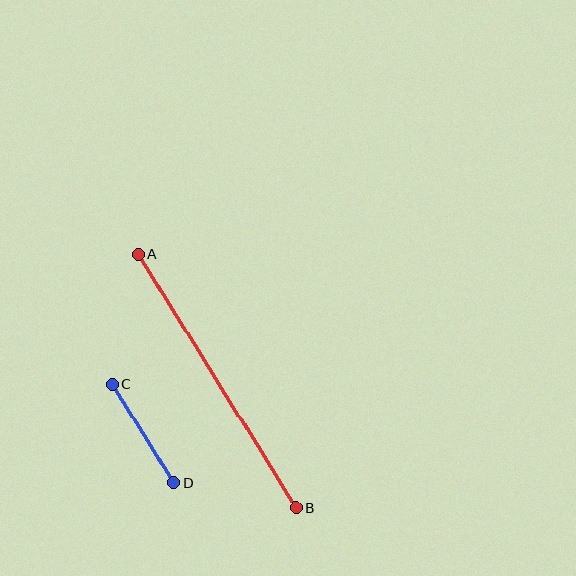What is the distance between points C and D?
The distance is approximately 117 pixels.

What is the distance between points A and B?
The distance is approximately 299 pixels.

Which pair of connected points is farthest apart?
Points A and B are farthest apart.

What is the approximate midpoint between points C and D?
The midpoint is at approximately (143, 434) pixels.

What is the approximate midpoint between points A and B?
The midpoint is at approximately (217, 381) pixels.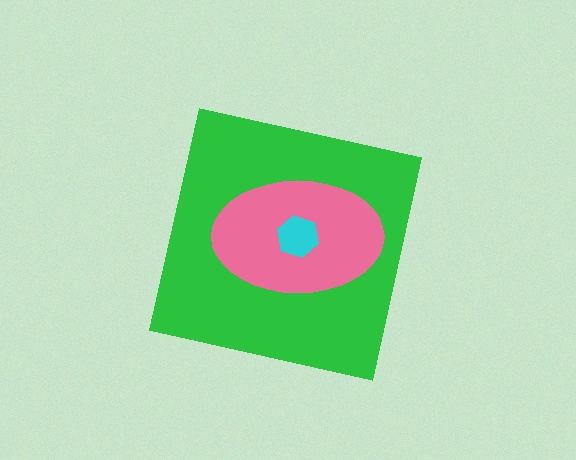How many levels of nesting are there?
3.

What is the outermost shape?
The green square.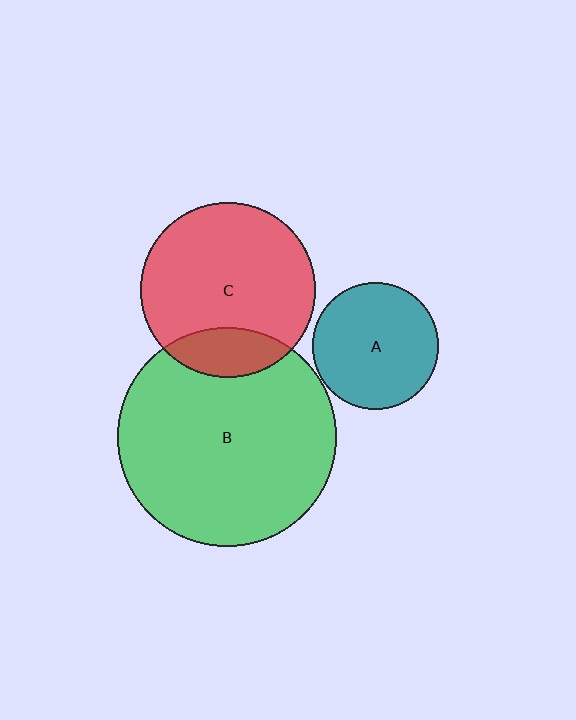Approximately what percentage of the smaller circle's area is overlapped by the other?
Approximately 20%.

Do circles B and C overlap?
Yes.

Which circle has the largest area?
Circle B (green).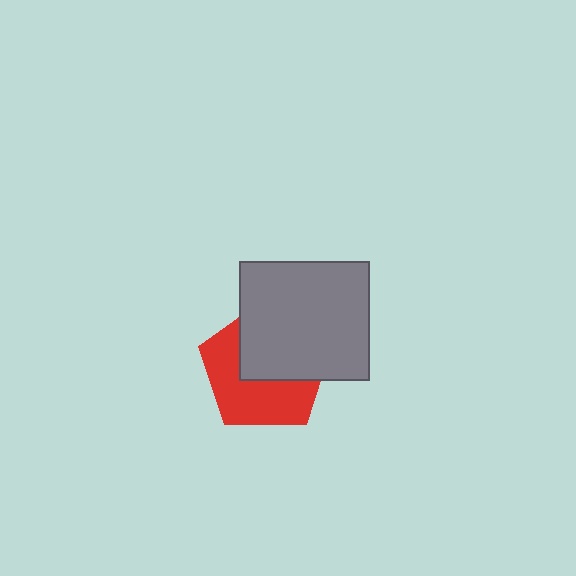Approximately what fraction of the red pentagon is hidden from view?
Roughly 48% of the red pentagon is hidden behind the gray rectangle.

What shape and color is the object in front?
The object in front is a gray rectangle.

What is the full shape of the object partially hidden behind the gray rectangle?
The partially hidden object is a red pentagon.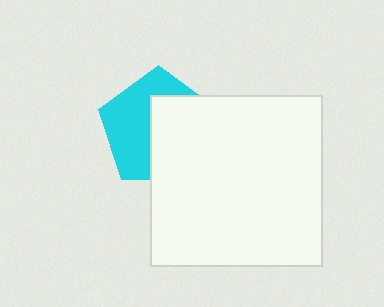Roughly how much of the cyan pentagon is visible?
About half of it is visible (roughly 49%).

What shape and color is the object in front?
The object in front is a white square.